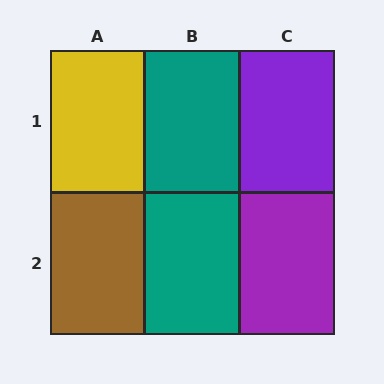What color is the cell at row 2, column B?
Teal.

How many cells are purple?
2 cells are purple.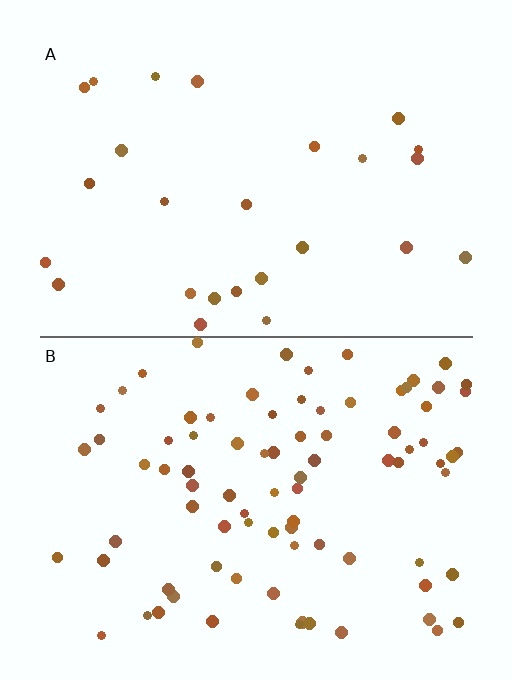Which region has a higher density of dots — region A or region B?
B (the bottom).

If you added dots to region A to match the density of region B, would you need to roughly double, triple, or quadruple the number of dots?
Approximately triple.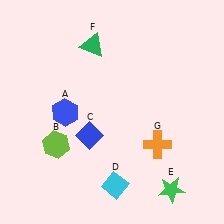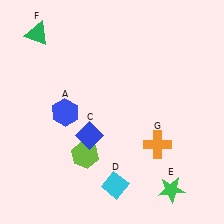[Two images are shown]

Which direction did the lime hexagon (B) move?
The lime hexagon (B) moved right.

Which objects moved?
The objects that moved are: the lime hexagon (B), the green triangle (F).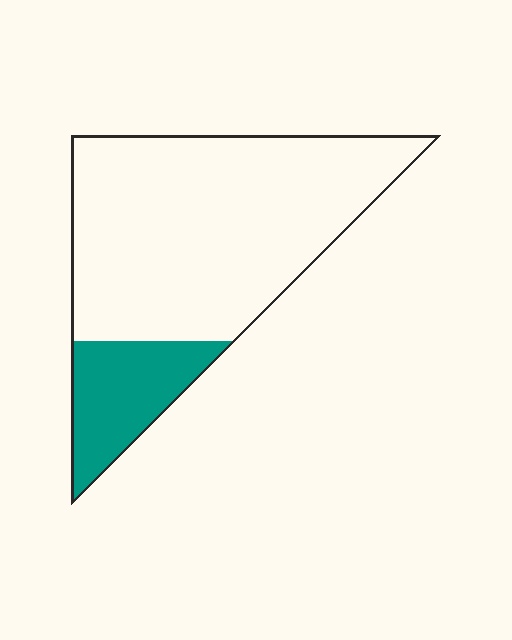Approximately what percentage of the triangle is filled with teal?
Approximately 20%.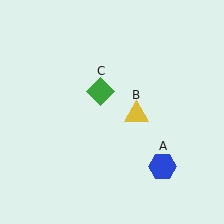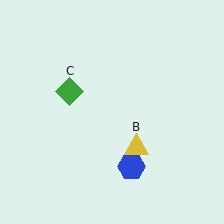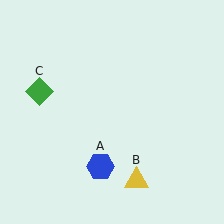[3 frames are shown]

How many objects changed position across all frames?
3 objects changed position: blue hexagon (object A), yellow triangle (object B), green diamond (object C).